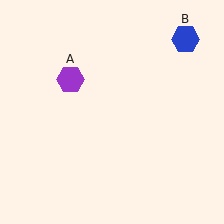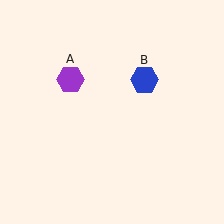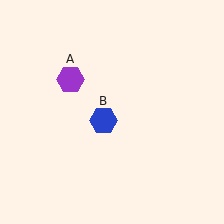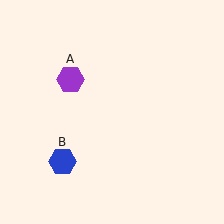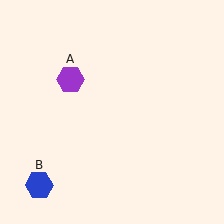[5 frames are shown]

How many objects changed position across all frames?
1 object changed position: blue hexagon (object B).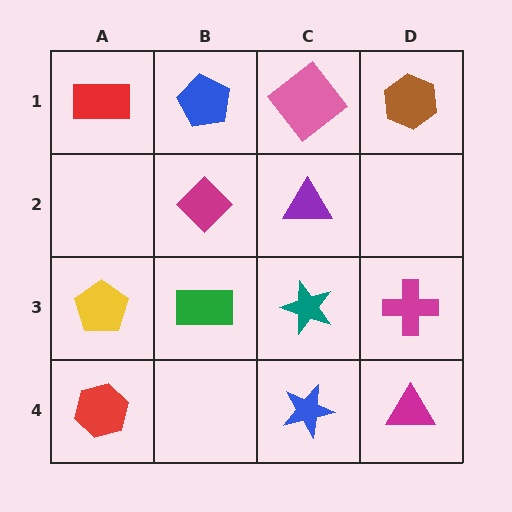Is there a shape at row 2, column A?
No, that cell is empty.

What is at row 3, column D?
A magenta cross.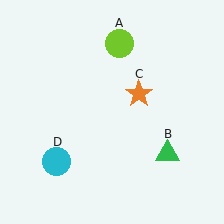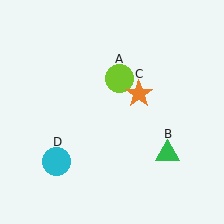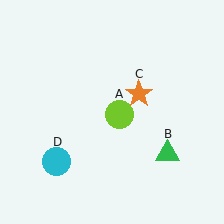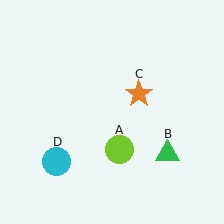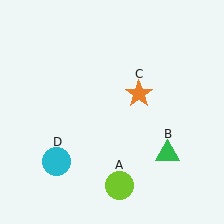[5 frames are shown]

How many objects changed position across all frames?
1 object changed position: lime circle (object A).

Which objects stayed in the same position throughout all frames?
Green triangle (object B) and orange star (object C) and cyan circle (object D) remained stationary.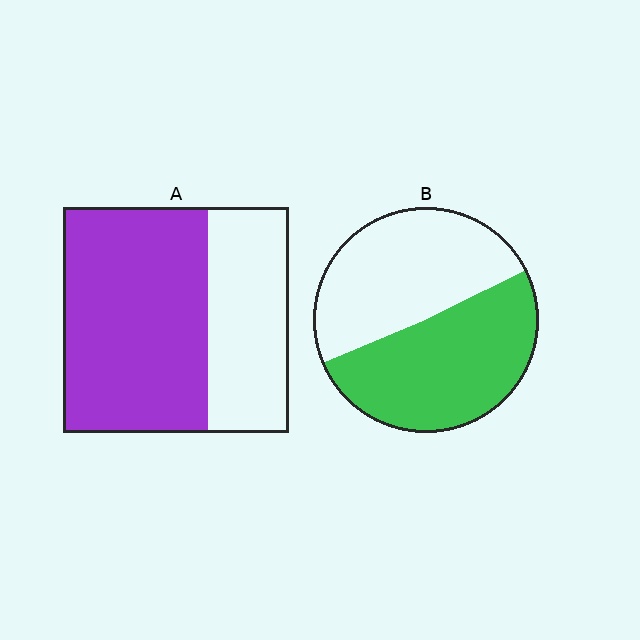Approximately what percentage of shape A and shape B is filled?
A is approximately 65% and B is approximately 50%.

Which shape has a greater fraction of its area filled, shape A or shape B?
Shape A.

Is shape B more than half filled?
Roughly half.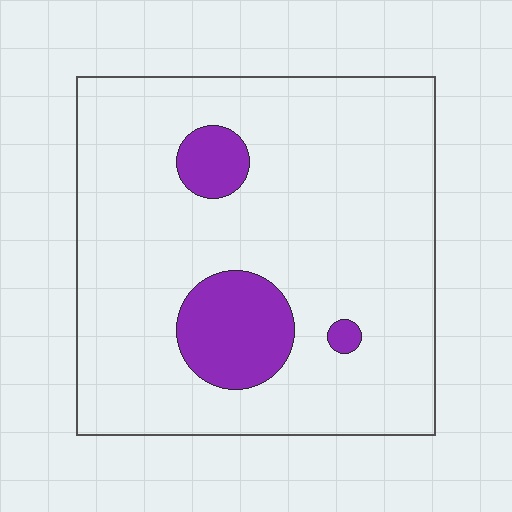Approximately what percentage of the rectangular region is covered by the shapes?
Approximately 15%.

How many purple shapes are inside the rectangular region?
3.